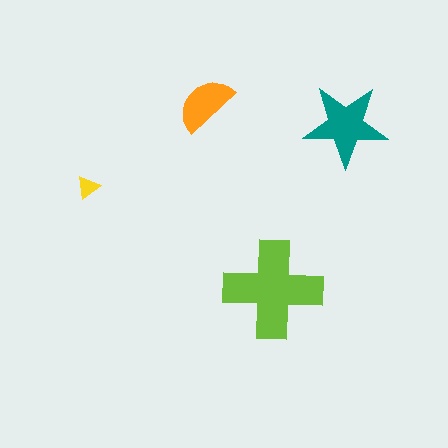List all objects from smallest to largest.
The yellow triangle, the orange semicircle, the teal star, the lime cross.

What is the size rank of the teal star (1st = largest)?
2nd.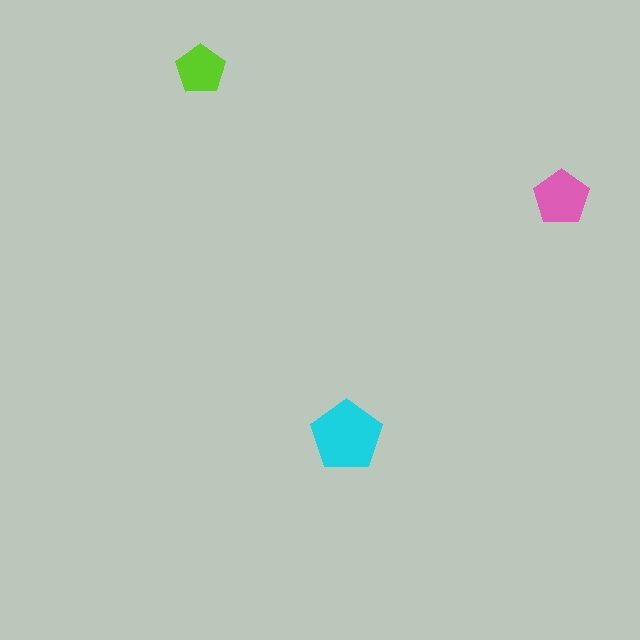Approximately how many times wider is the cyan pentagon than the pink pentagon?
About 1.5 times wider.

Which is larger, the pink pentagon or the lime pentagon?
The pink one.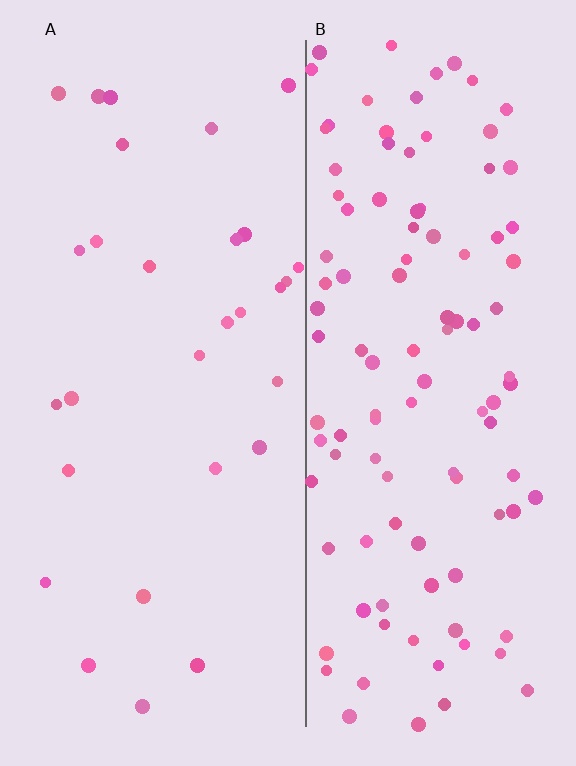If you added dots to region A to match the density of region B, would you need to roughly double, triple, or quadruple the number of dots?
Approximately quadruple.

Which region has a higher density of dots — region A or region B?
B (the right).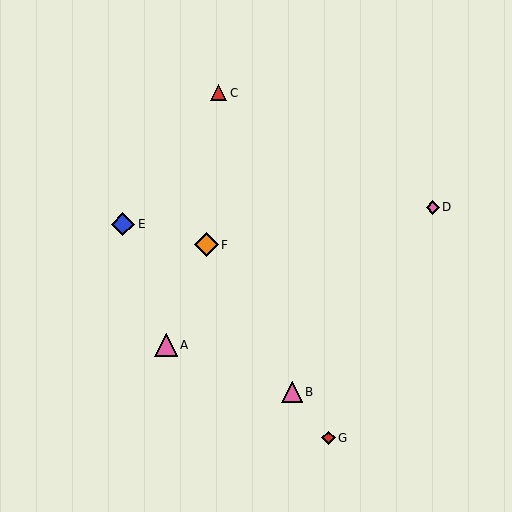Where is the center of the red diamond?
The center of the red diamond is at (328, 438).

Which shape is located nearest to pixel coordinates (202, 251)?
The orange diamond (labeled F) at (206, 245) is nearest to that location.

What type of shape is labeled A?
Shape A is a pink triangle.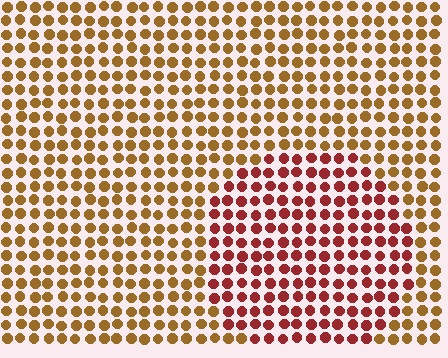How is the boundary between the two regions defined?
The boundary is defined purely by a slight shift in hue (about 39 degrees). Spacing, size, and orientation are identical on both sides.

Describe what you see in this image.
The image is filled with small brown elements in a uniform arrangement. A circle-shaped region is visible where the elements are tinted to a slightly different hue, forming a subtle color boundary.